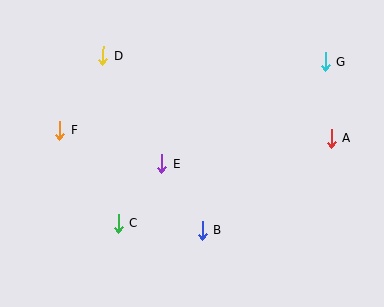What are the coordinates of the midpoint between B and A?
The midpoint between B and A is at (267, 184).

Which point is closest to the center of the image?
Point E at (161, 164) is closest to the center.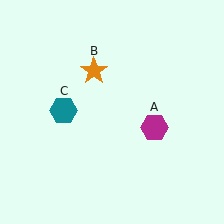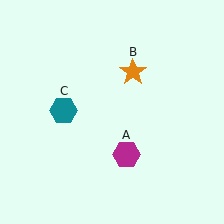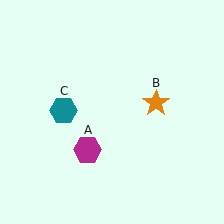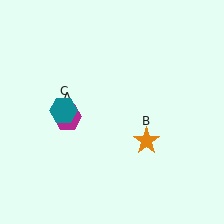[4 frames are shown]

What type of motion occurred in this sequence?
The magenta hexagon (object A), orange star (object B) rotated clockwise around the center of the scene.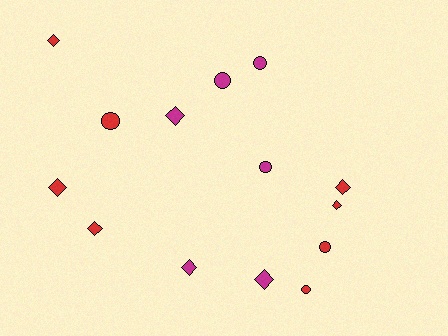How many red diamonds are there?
There are 5 red diamonds.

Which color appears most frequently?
Red, with 8 objects.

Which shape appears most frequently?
Diamond, with 8 objects.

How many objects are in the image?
There are 14 objects.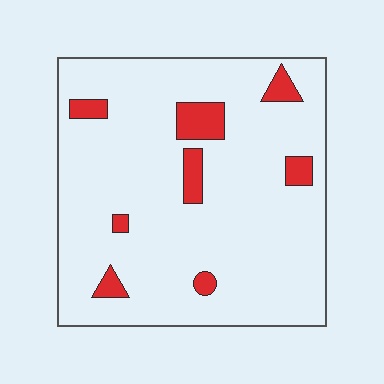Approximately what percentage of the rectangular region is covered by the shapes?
Approximately 10%.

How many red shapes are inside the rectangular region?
8.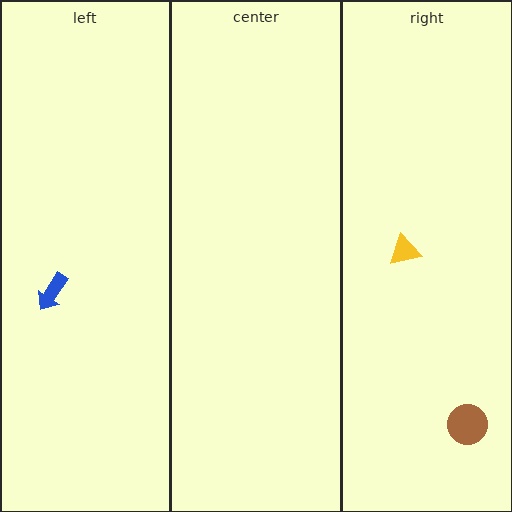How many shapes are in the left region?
1.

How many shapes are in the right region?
2.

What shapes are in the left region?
The blue arrow.